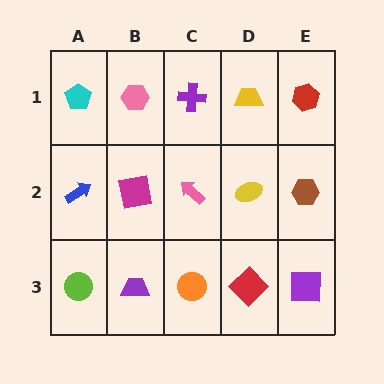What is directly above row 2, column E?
A red hexagon.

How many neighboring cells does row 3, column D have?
3.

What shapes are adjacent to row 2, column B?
A pink hexagon (row 1, column B), a purple trapezoid (row 3, column B), a blue arrow (row 2, column A), a pink arrow (row 2, column C).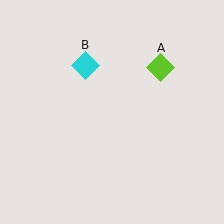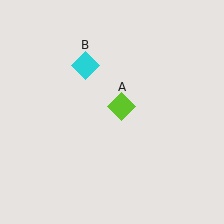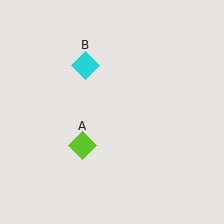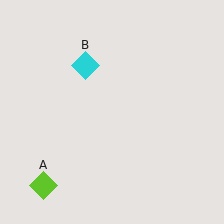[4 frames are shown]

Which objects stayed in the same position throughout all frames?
Cyan diamond (object B) remained stationary.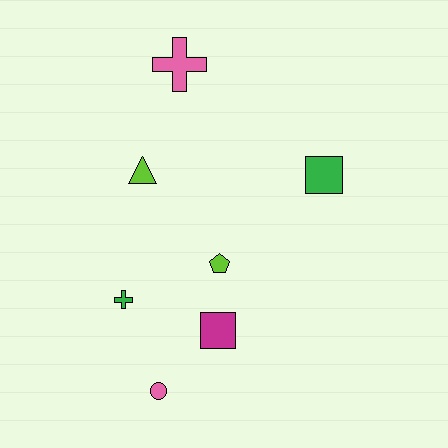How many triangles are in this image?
There is 1 triangle.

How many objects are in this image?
There are 7 objects.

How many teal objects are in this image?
There are no teal objects.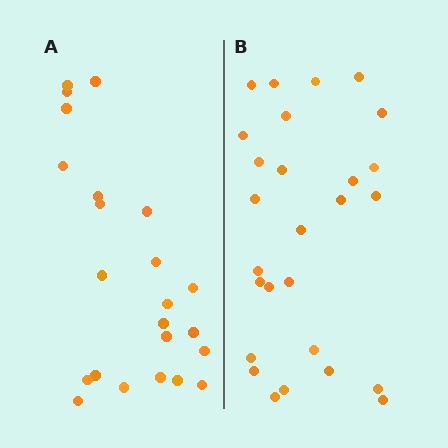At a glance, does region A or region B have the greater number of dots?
Region B (the right region) has more dots.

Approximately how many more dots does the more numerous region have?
Region B has about 4 more dots than region A.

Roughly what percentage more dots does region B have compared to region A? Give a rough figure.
About 15% more.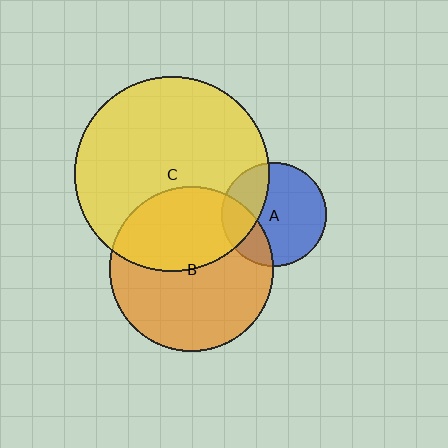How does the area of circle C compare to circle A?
Approximately 3.5 times.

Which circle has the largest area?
Circle C (yellow).